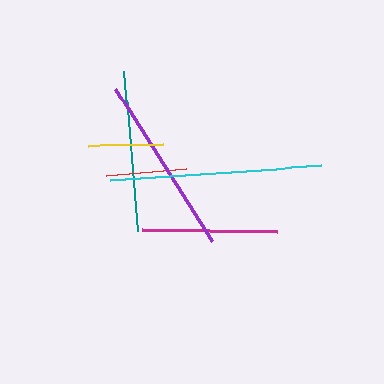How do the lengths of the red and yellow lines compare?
The red and yellow lines are approximately the same length.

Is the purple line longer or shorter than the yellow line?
The purple line is longer than the yellow line.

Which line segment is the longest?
The cyan line is the longest at approximately 212 pixels.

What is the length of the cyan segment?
The cyan segment is approximately 212 pixels long.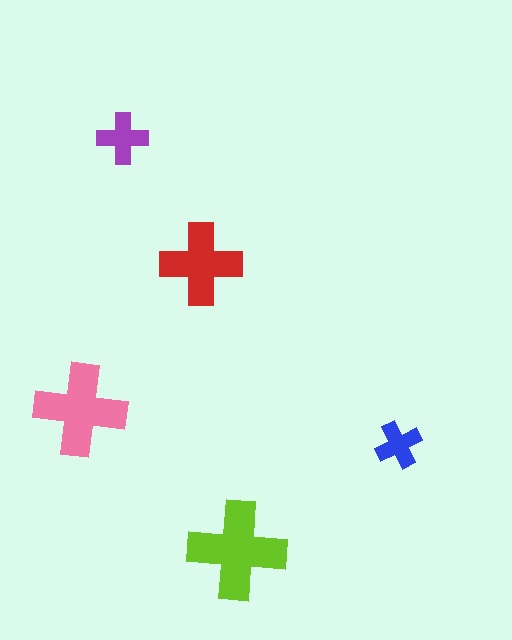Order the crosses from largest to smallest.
the lime one, the pink one, the red one, the purple one, the blue one.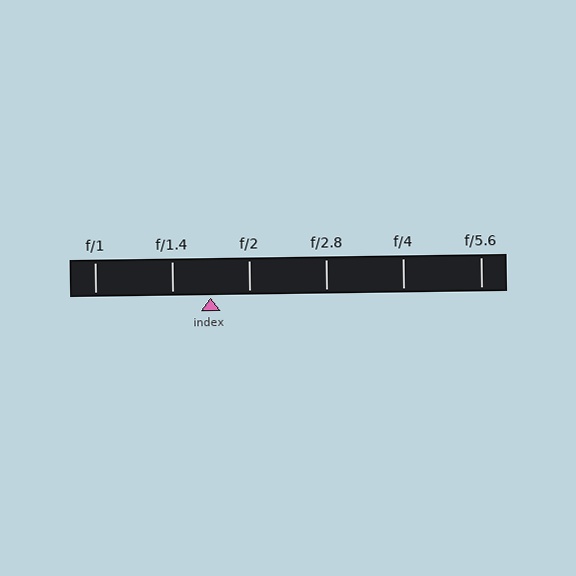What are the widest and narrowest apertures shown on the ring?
The widest aperture shown is f/1 and the narrowest is f/5.6.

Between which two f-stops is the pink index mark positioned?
The index mark is between f/1.4 and f/2.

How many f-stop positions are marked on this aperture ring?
There are 6 f-stop positions marked.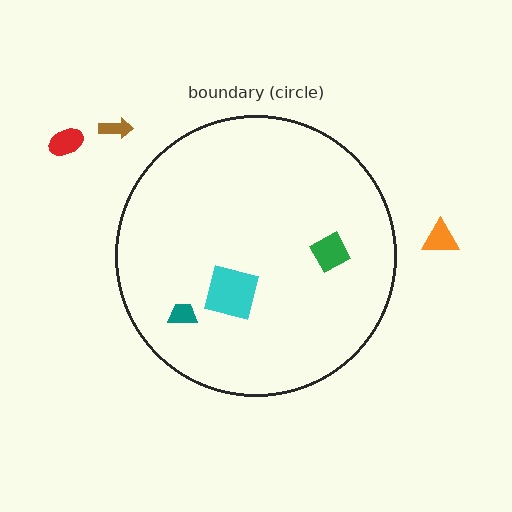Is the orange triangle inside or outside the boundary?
Outside.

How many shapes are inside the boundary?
3 inside, 3 outside.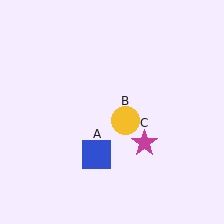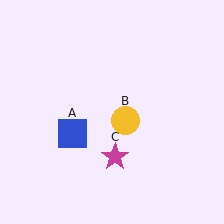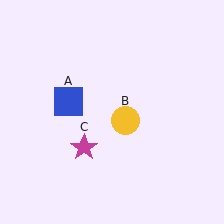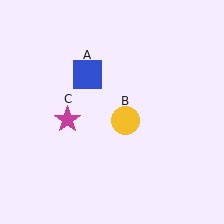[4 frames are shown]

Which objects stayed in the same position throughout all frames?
Yellow circle (object B) remained stationary.